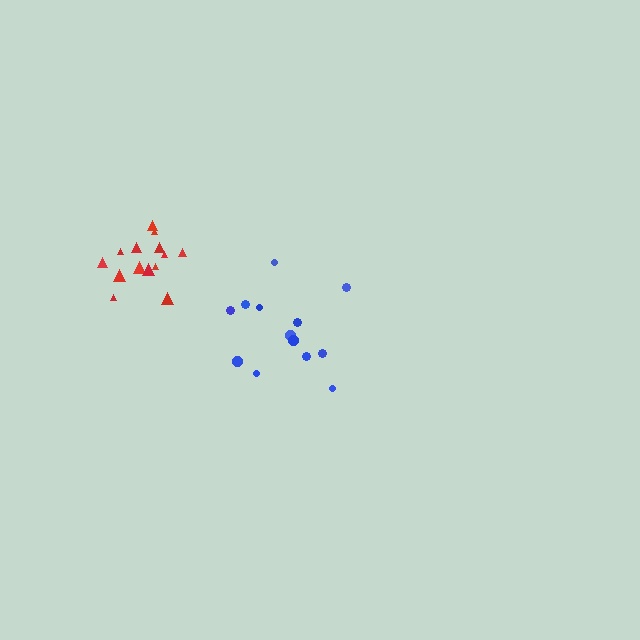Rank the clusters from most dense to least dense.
red, blue.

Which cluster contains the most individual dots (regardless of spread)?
Red (14).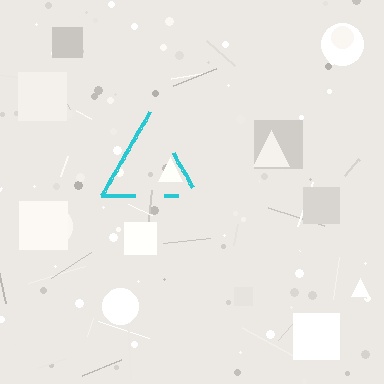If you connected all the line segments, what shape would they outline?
They would outline a triangle.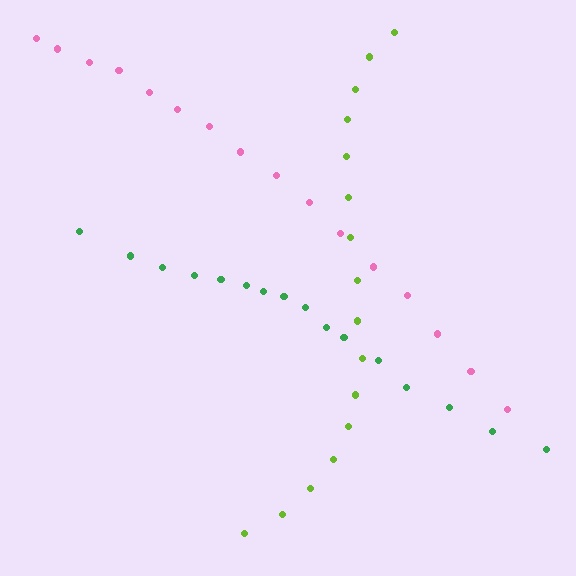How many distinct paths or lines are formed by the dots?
There are 3 distinct paths.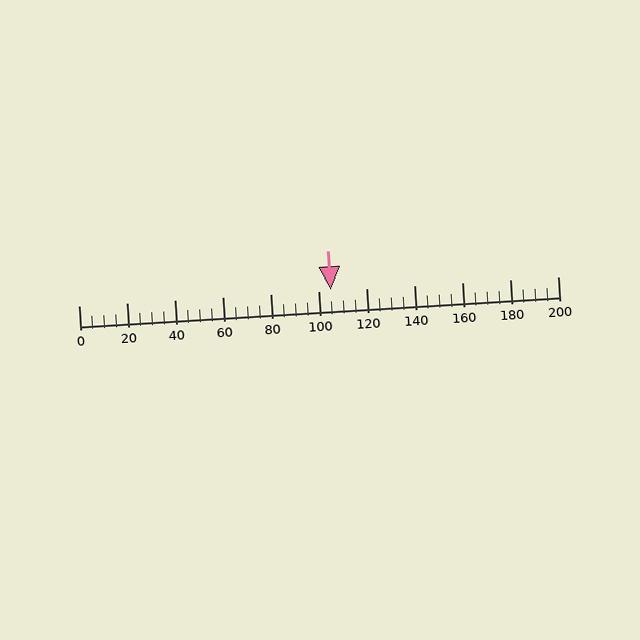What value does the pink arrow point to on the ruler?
The pink arrow points to approximately 105.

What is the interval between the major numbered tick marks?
The major tick marks are spaced 20 units apart.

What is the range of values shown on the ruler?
The ruler shows values from 0 to 200.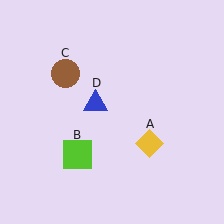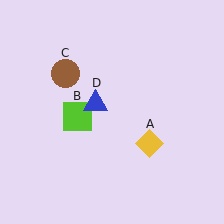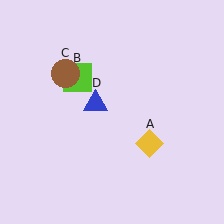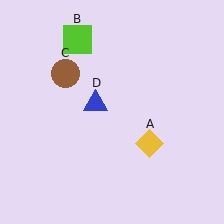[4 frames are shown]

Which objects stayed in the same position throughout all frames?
Yellow diamond (object A) and brown circle (object C) and blue triangle (object D) remained stationary.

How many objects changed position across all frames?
1 object changed position: lime square (object B).